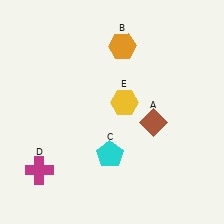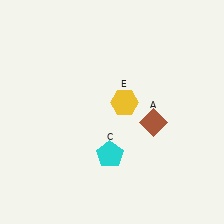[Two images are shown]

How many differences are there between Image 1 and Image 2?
There are 2 differences between the two images.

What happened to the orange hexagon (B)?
The orange hexagon (B) was removed in Image 2. It was in the top-right area of Image 1.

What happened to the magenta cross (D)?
The magenta cross (D) was removed in Image 2. It was in the bottom-left area of Image 1.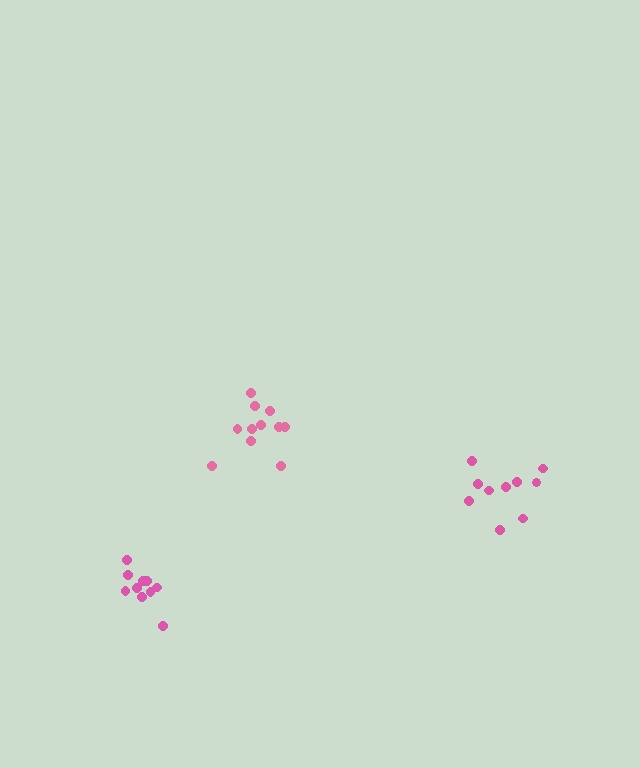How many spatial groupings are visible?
There are 3 spatial groupings.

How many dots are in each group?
Group 1: 11 dots, Group 2: 10 dots, Group 3: 10 dots (31 total).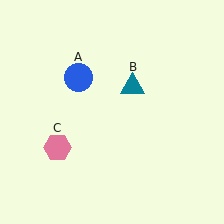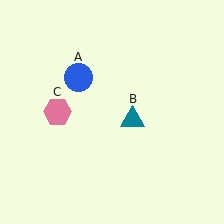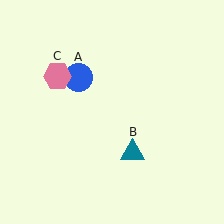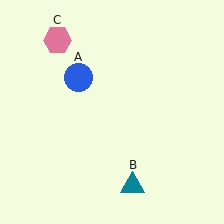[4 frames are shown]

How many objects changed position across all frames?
2 objects changed position: teal triangle (object B), pink hexagon (object C).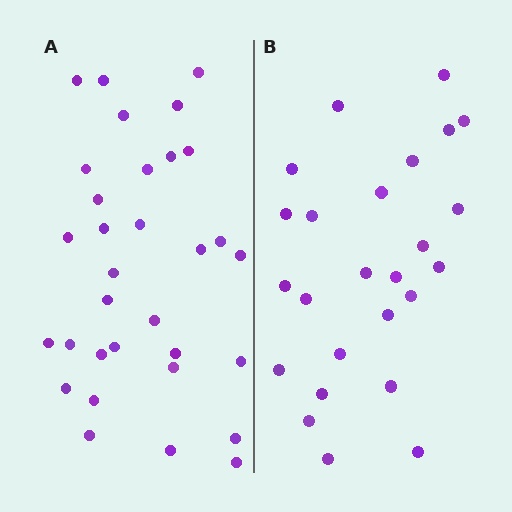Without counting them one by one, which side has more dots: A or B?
Region A (the left region) has more dots.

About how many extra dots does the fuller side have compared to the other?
Region A has roughly 8 or so more dots than region B.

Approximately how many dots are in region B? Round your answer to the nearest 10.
About 20 dots. (The exact count is 25, which rounds to 20.)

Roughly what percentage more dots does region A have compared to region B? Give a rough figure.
About 30% more.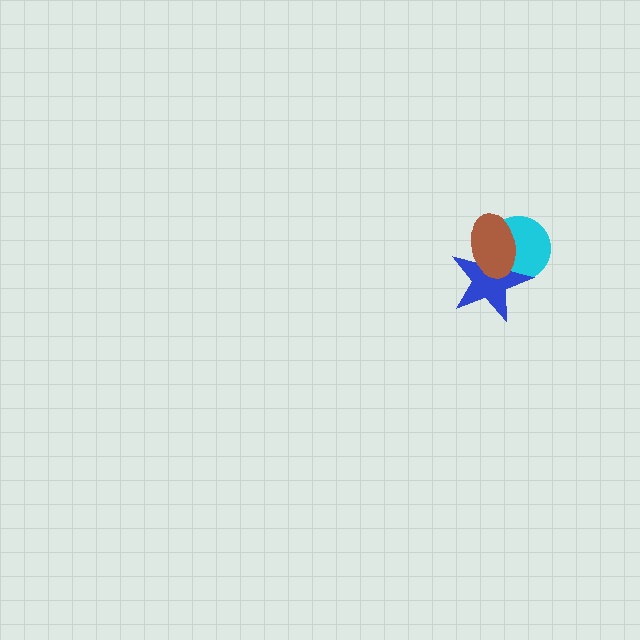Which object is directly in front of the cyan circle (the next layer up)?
The blue star is directly in front of the cyan circle.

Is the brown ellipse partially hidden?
No, no other shape covers it.